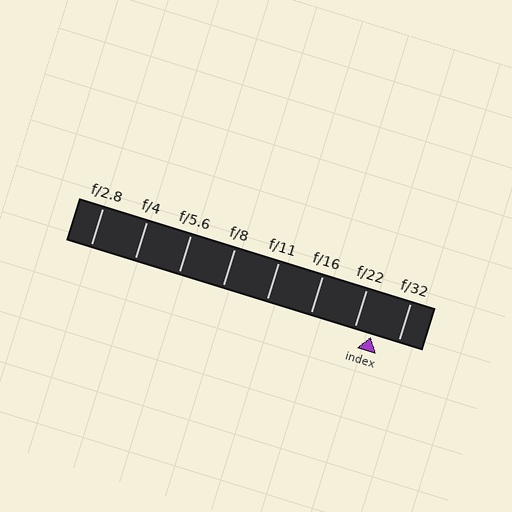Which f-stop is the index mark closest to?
The index mark is closest to f/22.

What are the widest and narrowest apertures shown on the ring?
The widest aperture shown is f/2.8 and the narrowest is f/32.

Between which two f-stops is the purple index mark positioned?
The index mark is between f/22 and f/32.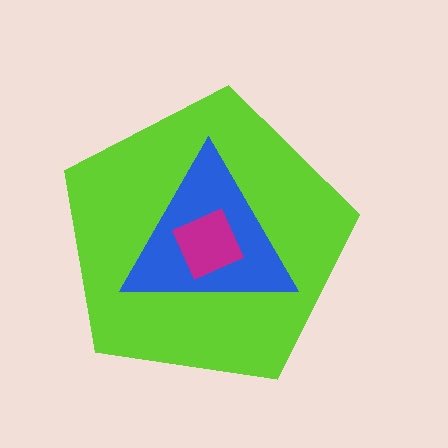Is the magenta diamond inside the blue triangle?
Yes.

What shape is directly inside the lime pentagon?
The blue triangle.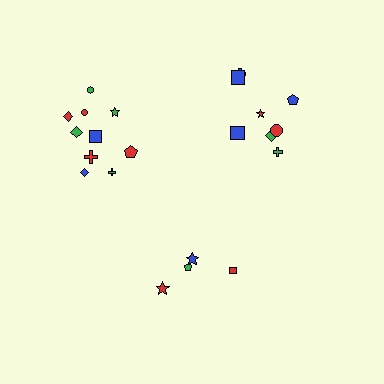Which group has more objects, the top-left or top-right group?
The top-left group.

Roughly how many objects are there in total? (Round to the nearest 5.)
Roughly 20 objects in total.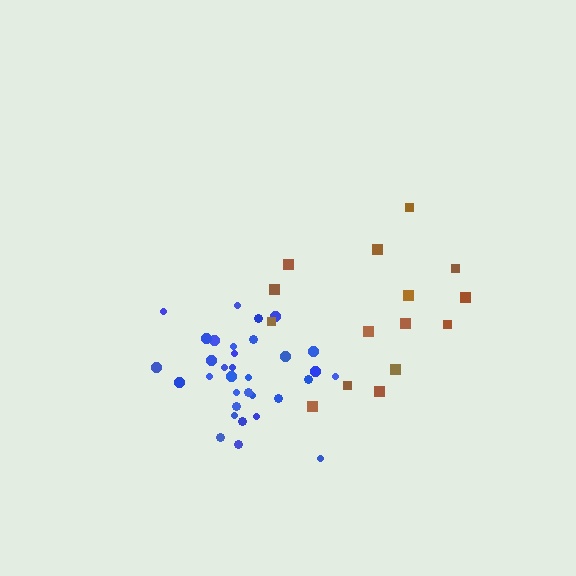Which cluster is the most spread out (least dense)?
Brown.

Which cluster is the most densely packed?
Blue.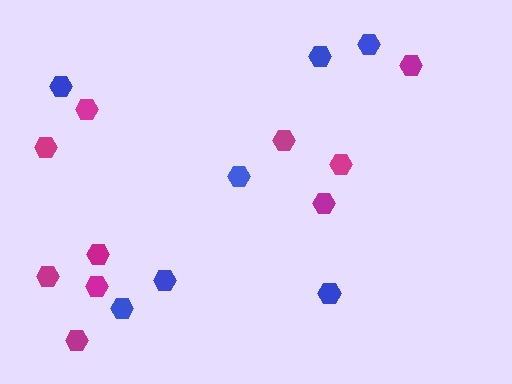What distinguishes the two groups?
There are 2 groups: one group of magenta hexagons (10) and one group of blue hexagons (7).